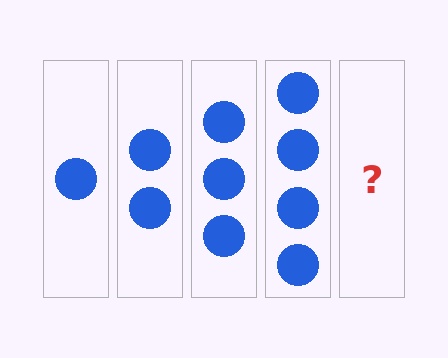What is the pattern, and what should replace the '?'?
The pattern is that each step adds one more circle. The '?' should be 5 circles.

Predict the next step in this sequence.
The next step is 5 circles.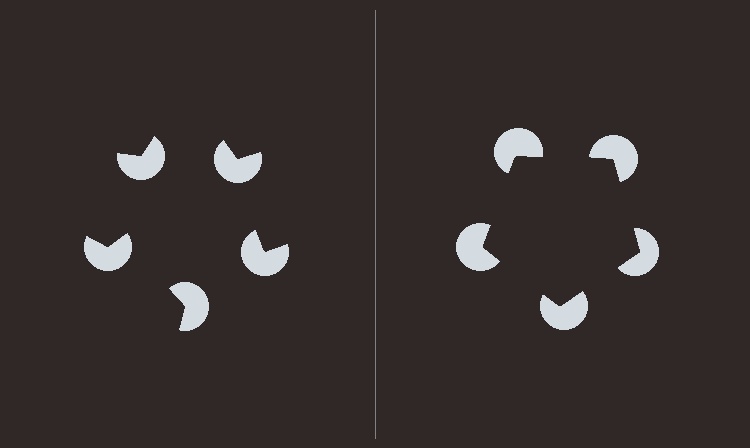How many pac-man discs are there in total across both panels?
10 — 5 on each side.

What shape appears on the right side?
An illusory pentagon.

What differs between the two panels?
The pac-man discs are positioned identically on both sides; only the wedge orientations differ. On the right they align to a pentagon; on the left they are misaligned.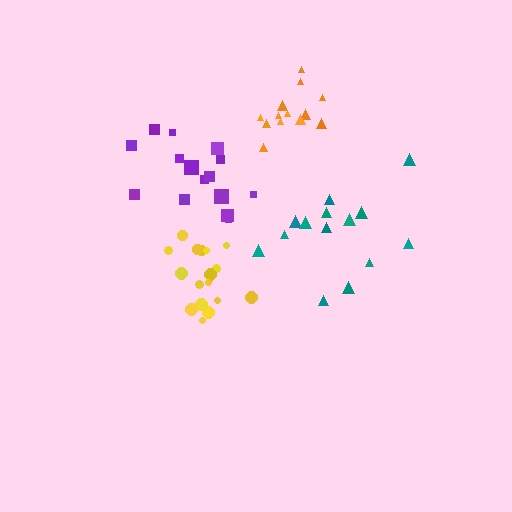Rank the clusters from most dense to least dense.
orange, yellow, teal, purple.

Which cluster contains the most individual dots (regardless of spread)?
Yellow (17).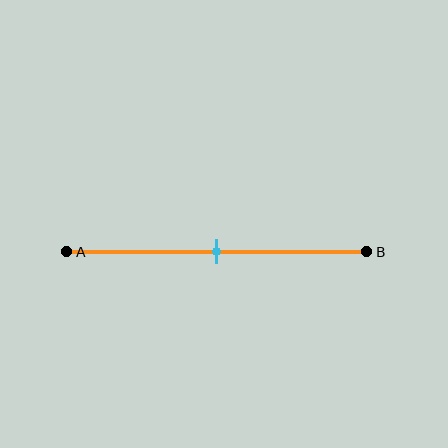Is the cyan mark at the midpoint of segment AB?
Yes, the mark is approximately at the midpoint.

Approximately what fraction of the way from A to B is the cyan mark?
The cyan mark is approximately 50% of the way from A to B.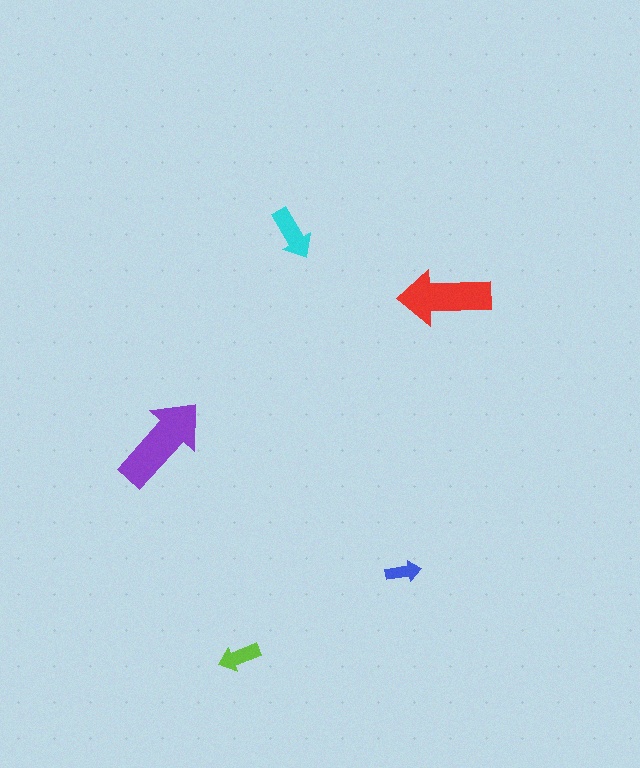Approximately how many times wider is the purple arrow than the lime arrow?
About 2.5 times wider.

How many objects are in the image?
There are 5 objects in the image.